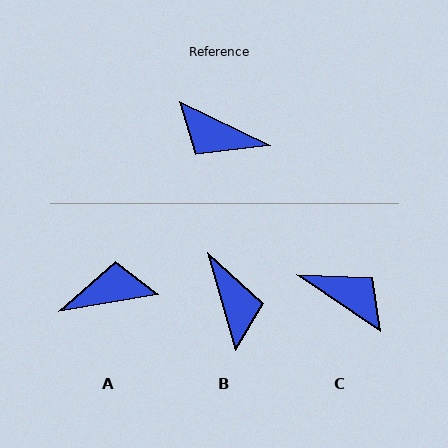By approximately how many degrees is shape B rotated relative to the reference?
Approximately 132 degrees counter-clockwise.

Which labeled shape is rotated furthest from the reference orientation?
C, about 171 degrees away.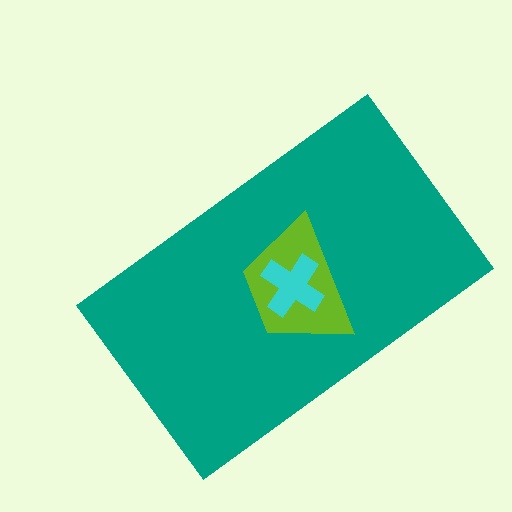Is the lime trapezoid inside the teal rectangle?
Yes.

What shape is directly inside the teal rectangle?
The lime trapezoid.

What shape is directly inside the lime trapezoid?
The cyan cross.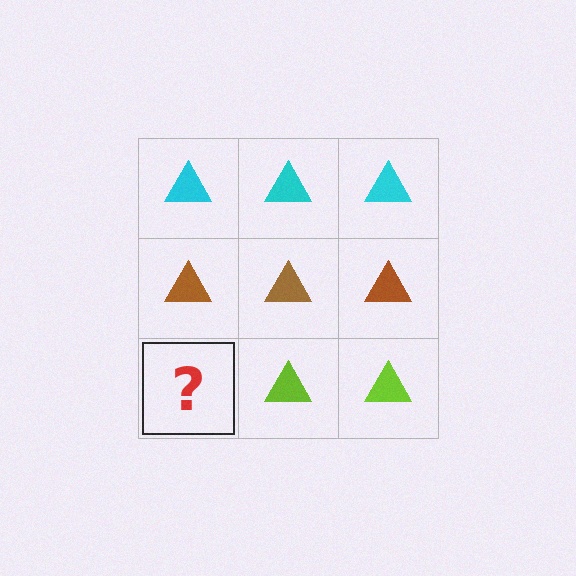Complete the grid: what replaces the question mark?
The question mark should be replaced with a lime triangle.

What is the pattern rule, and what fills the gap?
The rule is that each row has a consistent color. The gap should be filled with a lime triangle.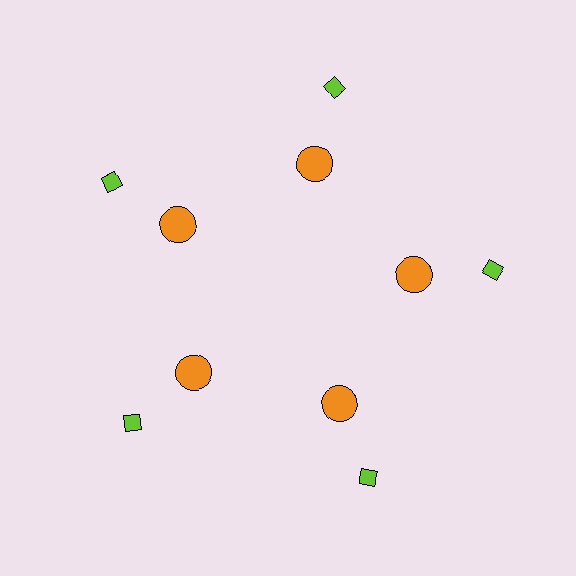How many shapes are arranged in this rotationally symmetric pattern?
There are 10 shapes, arranged in 5 groups of 2.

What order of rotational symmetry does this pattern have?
This pattern has 5-fold rotational symmetry.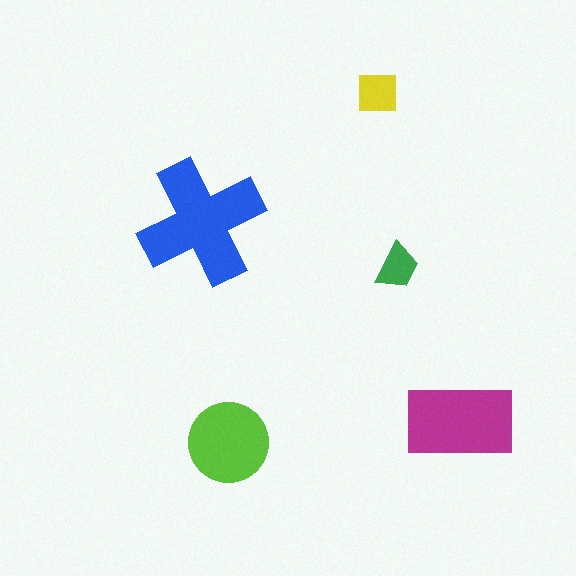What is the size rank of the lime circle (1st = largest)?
3rd.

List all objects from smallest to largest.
The green trapezoid, the yellow square, the lime circle, the magenta rectangle, the blue cross.